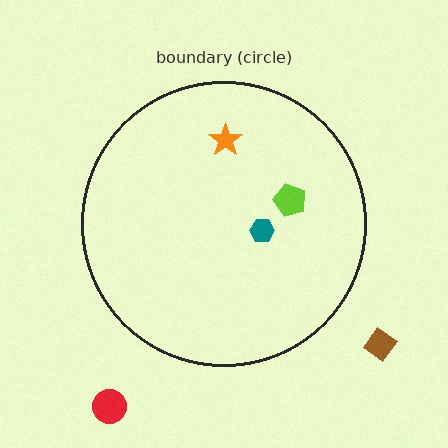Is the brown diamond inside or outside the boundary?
Outside.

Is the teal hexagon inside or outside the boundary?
Inside.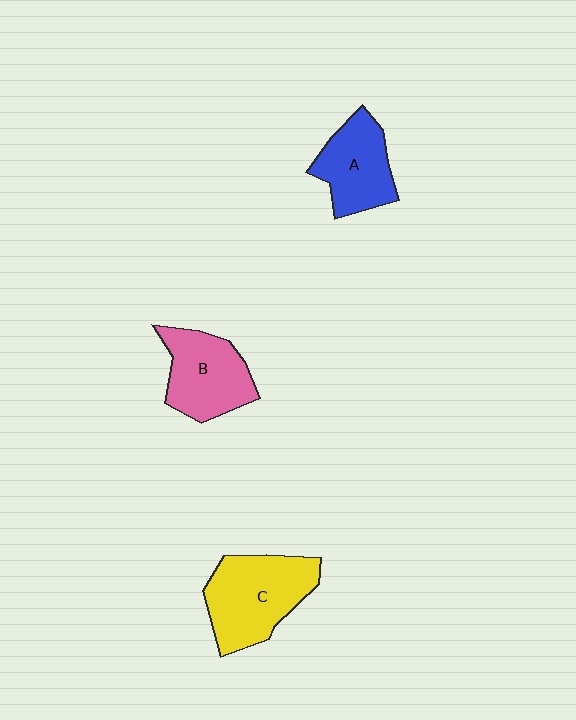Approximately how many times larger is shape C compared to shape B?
Approximately 1.2 times.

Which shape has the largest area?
Shape C (yellow).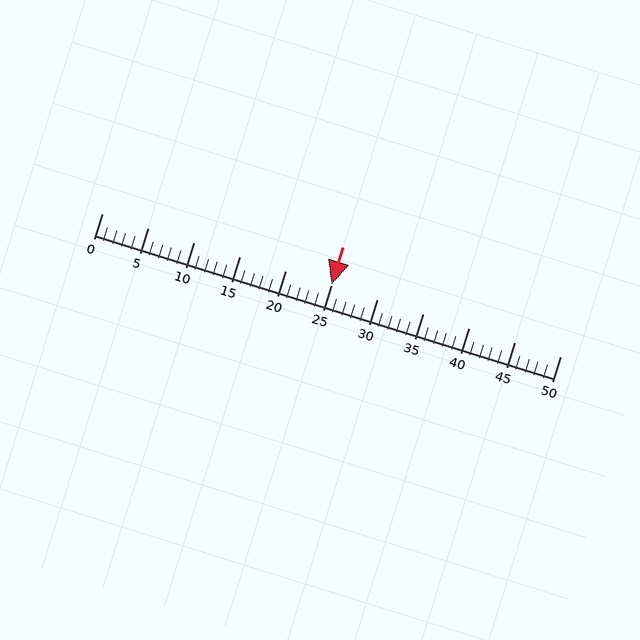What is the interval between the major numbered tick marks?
The major tick marks are spaced 5 units apart.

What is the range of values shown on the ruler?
The ruler shows values from 0 to 50.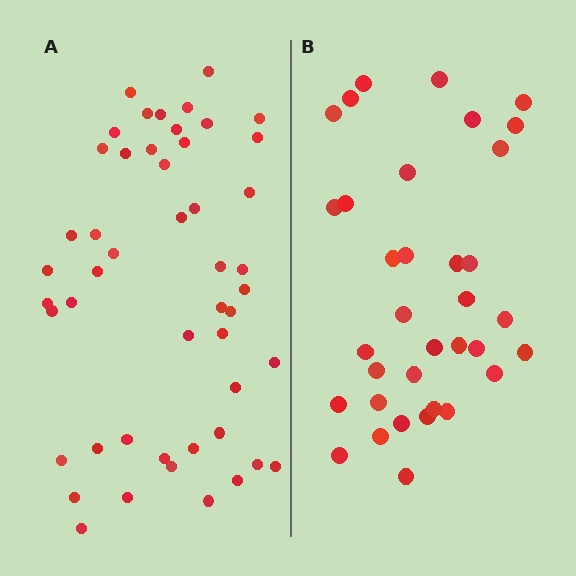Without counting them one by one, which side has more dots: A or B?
Region A (the left region) has more dots.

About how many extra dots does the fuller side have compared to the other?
Region A has approximately 15 more dots than region B.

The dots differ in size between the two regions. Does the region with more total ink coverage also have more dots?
No. Region B has more total ink coverage because its dots are larger, but region A actually contains more individual dots. Total area can be misleading — the number of items is what matters here.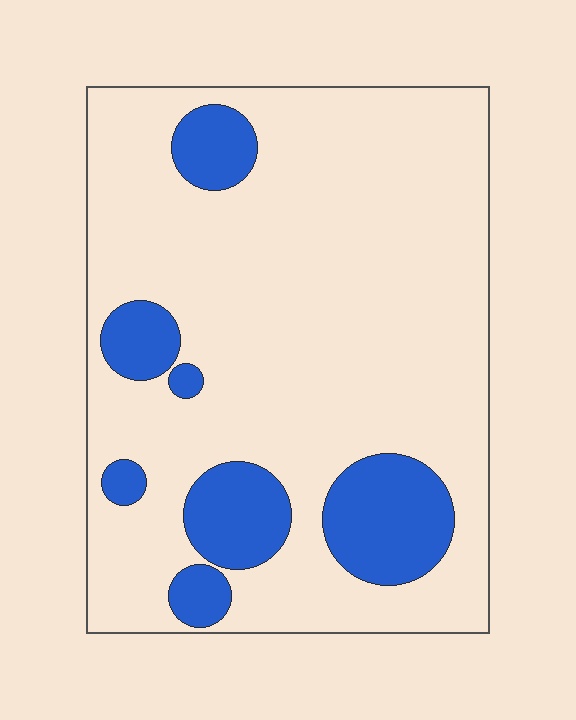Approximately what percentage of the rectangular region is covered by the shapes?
Approximately 20%.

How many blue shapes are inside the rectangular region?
7.